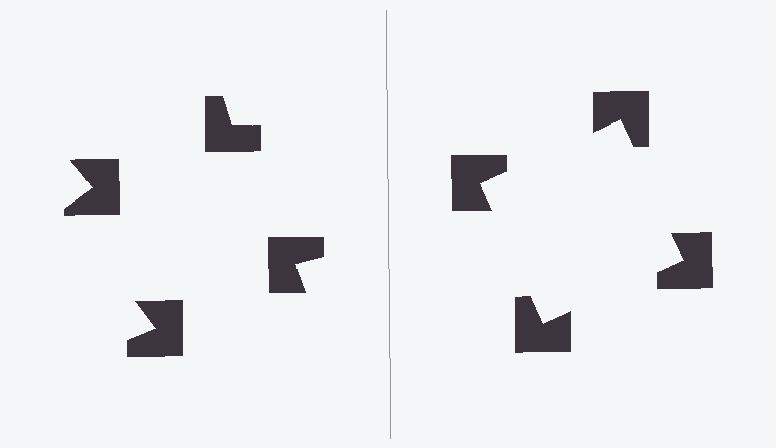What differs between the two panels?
The notched squares are positioned identically on both sides; only the wedge orientations differ. On the right they align to a square; on the left they are misaligned.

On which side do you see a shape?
An illusory square appears on the right side. On the left side the wedge cuts are rotated, so no coherent shape forms.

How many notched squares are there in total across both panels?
8 — 4 on each side.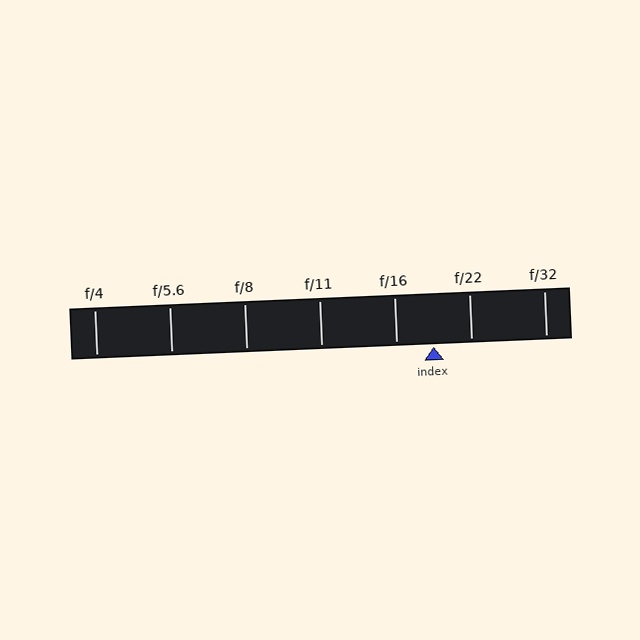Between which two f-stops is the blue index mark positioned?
The index mark is between f/16 and f/22.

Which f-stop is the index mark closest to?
The index mark is closest to f/22.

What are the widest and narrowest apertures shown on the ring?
The widest aperture shown is f/4 and the narrowest is f/32.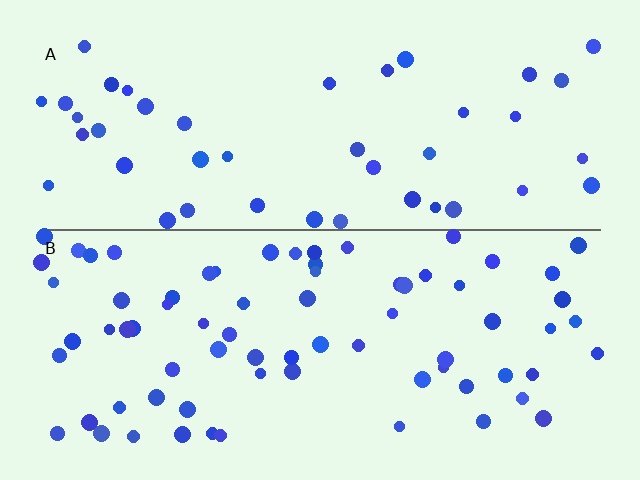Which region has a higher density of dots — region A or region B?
B (the bottom).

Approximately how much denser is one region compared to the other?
Approximately 1.7× — region B over region A.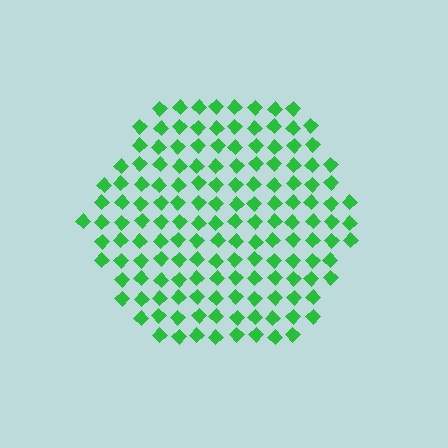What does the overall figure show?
The overall figure shows a hexagon.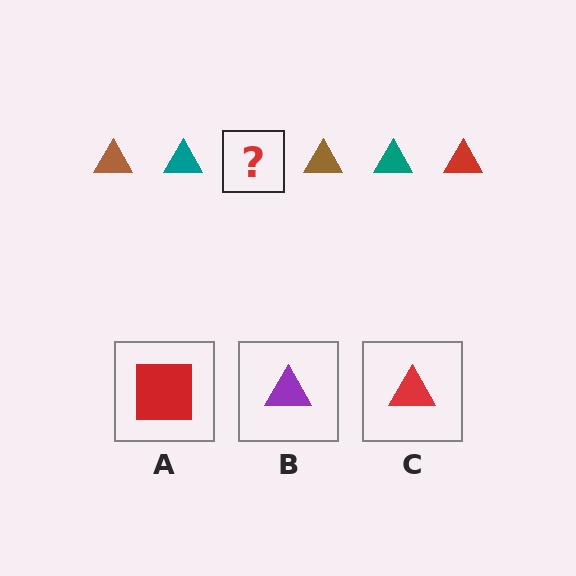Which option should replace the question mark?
Option C.